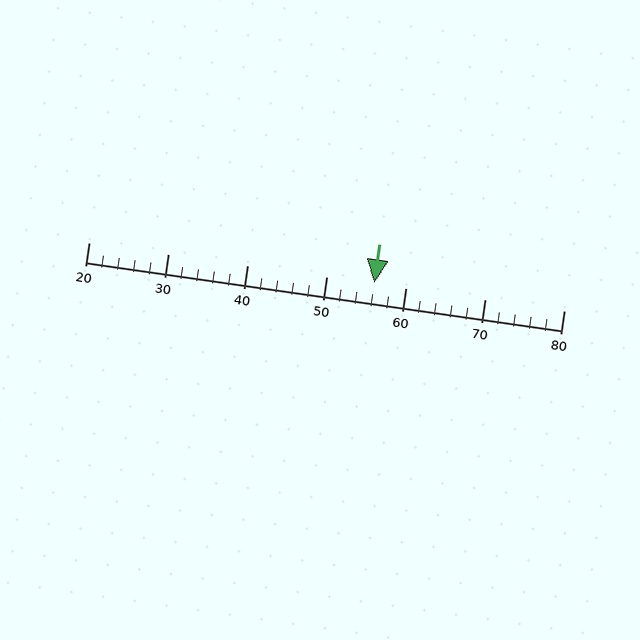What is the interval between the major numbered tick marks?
The major tick marks are spaced 10 units apart.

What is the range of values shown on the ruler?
The ruler shows values from 20 to 80.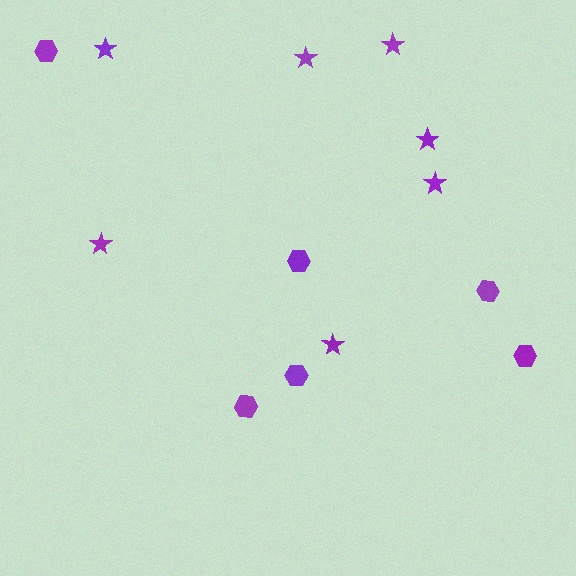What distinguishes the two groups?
There are 2 groups: one group of hexagons (6) and one group of stars (7).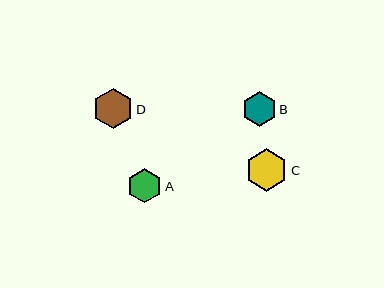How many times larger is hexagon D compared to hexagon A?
Hexagon D is approximately 1.2 times the size of hexagon A.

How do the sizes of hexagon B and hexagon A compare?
Hexagon B and hexagon A are approximately the same size.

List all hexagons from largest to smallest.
From largest to smallest: C, D, B, A.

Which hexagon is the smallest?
Hexagon A is the smallest with a size of approximately 34 pixels.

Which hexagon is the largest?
Hexagon C is the largest with a size of approximately 42 pixels.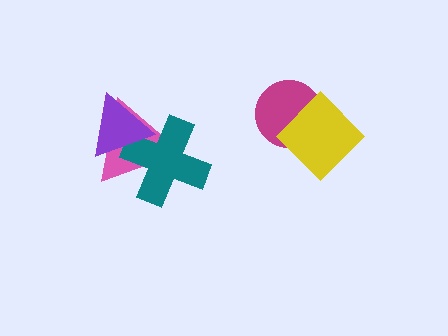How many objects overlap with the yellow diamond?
1 object overlaps with the yellow diamond.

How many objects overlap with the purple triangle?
2 objects overlap with the purple triangle.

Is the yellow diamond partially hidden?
No, no other shape covers it.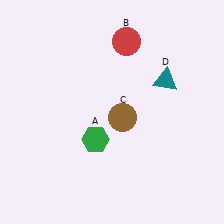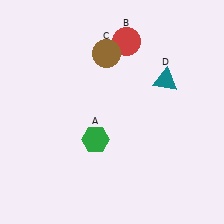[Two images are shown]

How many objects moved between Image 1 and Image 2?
1 object moved between the two images.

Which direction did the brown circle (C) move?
The brown circle (C) moved up.